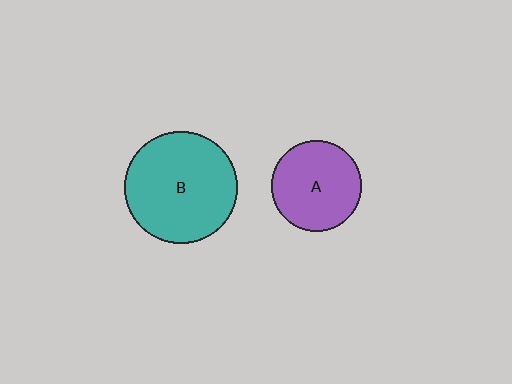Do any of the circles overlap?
No, none of the circles overlap.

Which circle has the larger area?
Circle B (teal).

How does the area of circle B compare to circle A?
Approximately 1.6 times.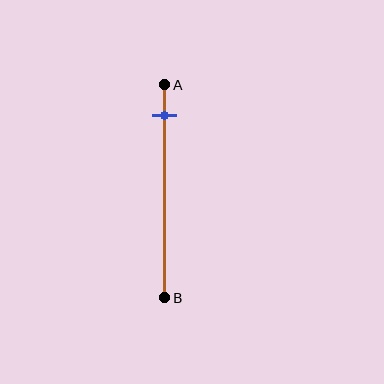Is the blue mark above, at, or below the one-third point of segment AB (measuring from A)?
The blue mark is above the one-third point of segment AB.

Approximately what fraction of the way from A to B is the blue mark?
The blue mark is approximately 15% of the way from A to B.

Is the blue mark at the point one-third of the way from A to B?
No, the mark is at about 15% from A, not at the 33% one-third point.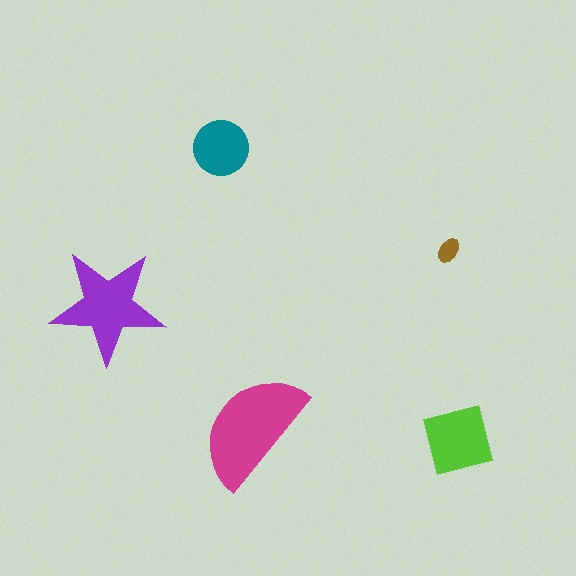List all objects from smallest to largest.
The brown ellipse, the teal circle, the lime square, the purple star, the magenta semicircle.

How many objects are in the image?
There are 5 objects in the image.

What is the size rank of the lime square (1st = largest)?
3rd.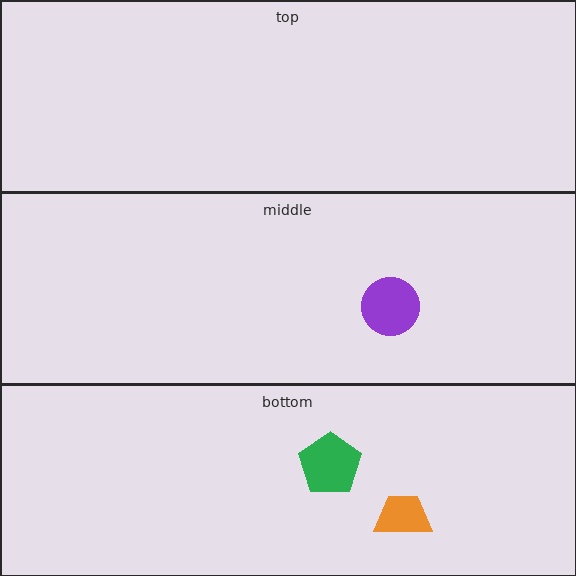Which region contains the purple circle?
The middle region.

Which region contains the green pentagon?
The bottom region.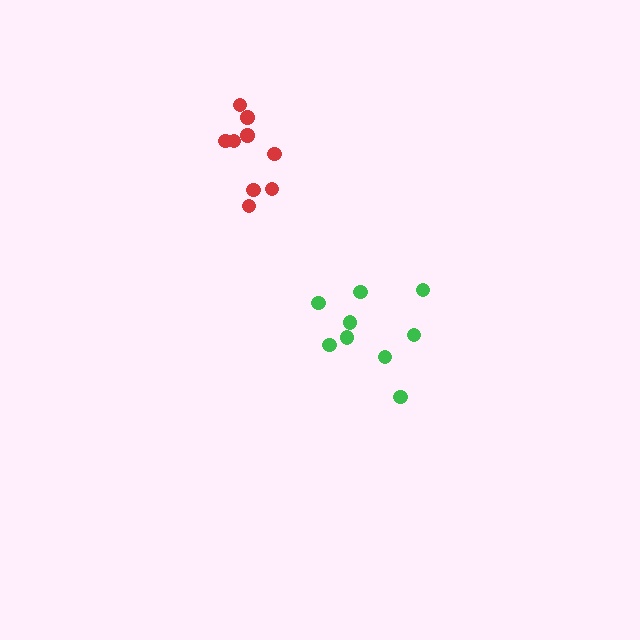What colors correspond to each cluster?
The clusters are colored: green, red.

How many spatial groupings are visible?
There are 2 spatial groupings.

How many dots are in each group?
Group 1: 9 dots, Group 2: 9 dots (18 total).